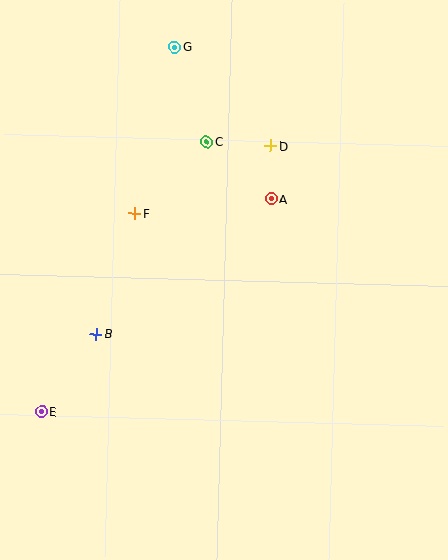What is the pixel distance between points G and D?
The distance between G and D is 138 pixels.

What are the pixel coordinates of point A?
Point A is at (271, 199).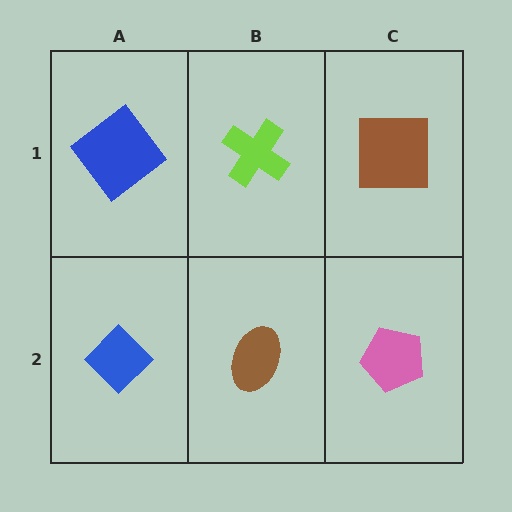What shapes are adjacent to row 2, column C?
A brown square (row 1, column C), a brown ellipse (row 2, column B).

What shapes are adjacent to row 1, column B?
A brown ellipse (row 2, column B), a blue diamond (row 1, column A), a brown square (row 1, column C).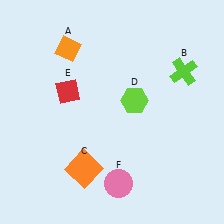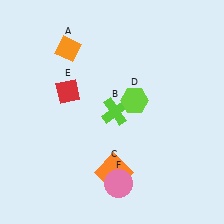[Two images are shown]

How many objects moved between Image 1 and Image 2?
2 objects moved between the two images.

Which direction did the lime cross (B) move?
The lime cross (B) moved left.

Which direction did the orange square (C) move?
The orange square (C) moved right.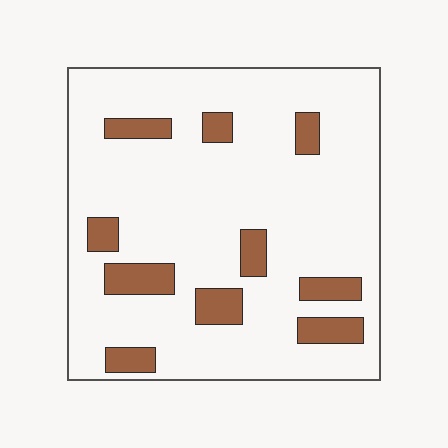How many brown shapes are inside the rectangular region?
10.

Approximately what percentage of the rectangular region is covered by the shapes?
Approximately 15%.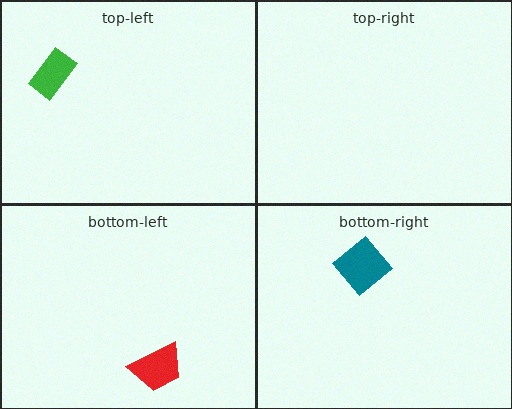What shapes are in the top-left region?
The green rectangle.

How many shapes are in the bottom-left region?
1.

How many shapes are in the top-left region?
1.